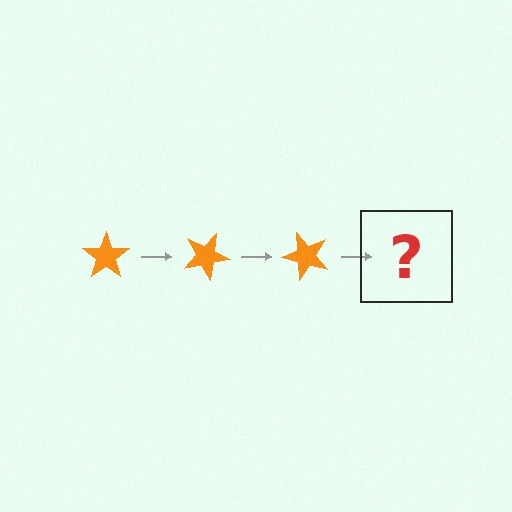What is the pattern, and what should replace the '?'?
The pattern is that the star rotates 25 degrees each step. The '?' should be an orange star rotated 75 degrees.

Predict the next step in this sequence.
The next step is an orange star rotated 75 degrees.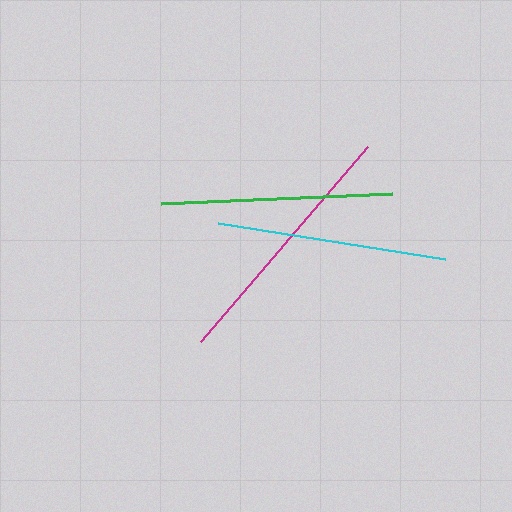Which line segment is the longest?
The magenta line is the longest at approximately 256 pixels.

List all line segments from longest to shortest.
From longest to shortest: magenta, green, cyan.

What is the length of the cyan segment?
The cyan segment is approximately 230 pixels long.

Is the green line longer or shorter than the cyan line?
The green line is longer than the cyan line.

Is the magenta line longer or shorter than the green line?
The magenta line is longer than the green line.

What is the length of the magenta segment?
The magenta segment is approximately 256 pixels long.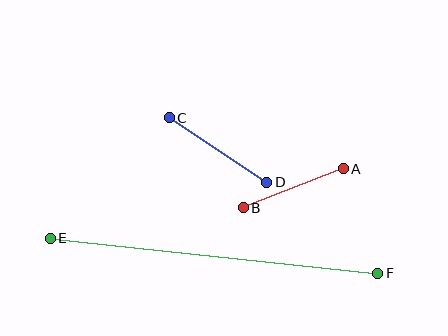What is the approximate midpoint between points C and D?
The midpoint is at approximately (218, 150) pixels.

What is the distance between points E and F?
The distance is approximately 329 pixels.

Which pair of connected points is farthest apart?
Points E and F are farthest apart.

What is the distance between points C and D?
The distance is approximately 117 pixels.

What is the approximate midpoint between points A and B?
The midpoint is at approximately (293, 188) pixels.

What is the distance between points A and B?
The distance is approximately 107 pixels.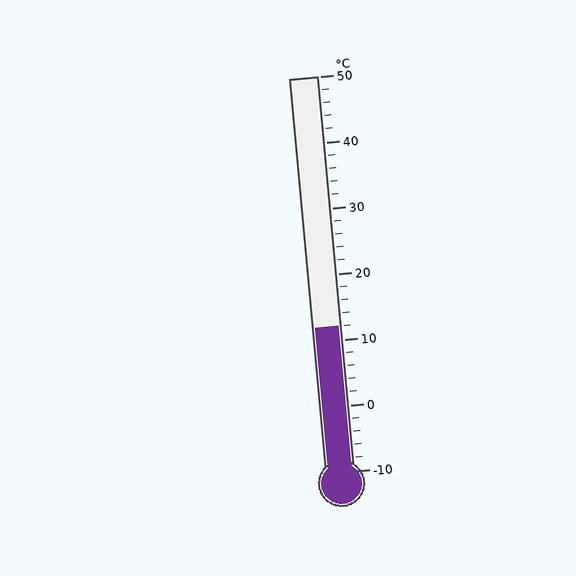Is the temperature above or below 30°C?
The temperature is below 30°C.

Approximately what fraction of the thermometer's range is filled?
The thermometer is filled to approximately 35% of its range.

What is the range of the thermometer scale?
The thermometer scale ranges from -10°C to 50°C.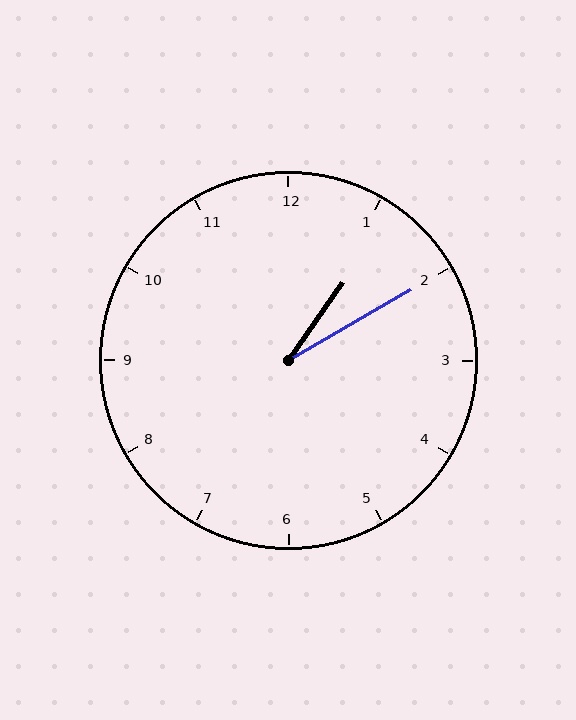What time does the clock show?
1:10.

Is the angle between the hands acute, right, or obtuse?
It is acute.